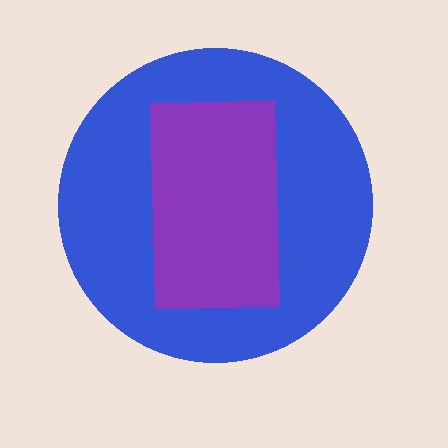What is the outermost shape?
The blue circle.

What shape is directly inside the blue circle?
The purple rectangle.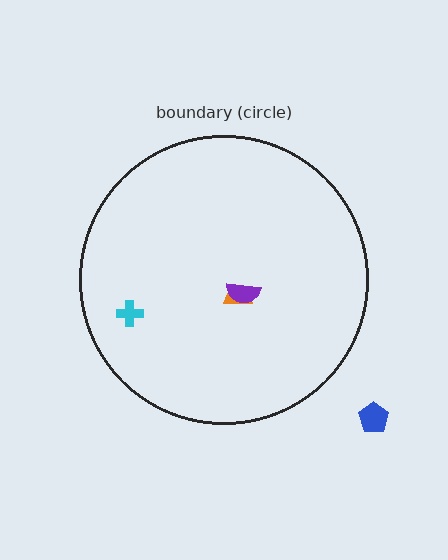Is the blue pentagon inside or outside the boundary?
Outside.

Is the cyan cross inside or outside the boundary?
Inside.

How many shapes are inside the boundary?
3 inside, 1 outside.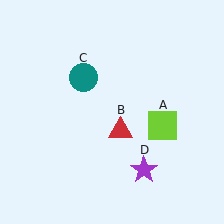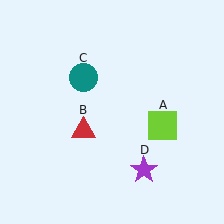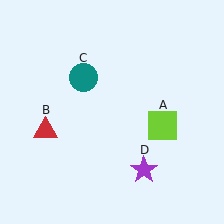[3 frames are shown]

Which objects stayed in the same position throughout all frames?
Lime square (object A) and teal circle (object C) and purple star (object D) remained stationary.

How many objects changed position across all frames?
1 object changed position: red triangle (object B).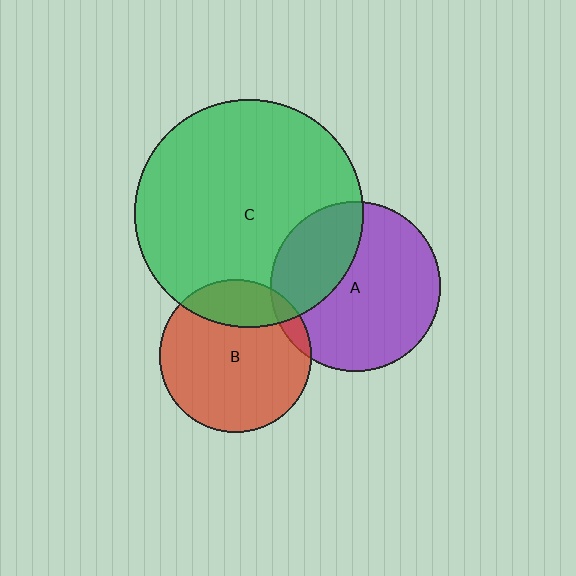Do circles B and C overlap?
Yes.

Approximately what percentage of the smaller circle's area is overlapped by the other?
Approximately 20%.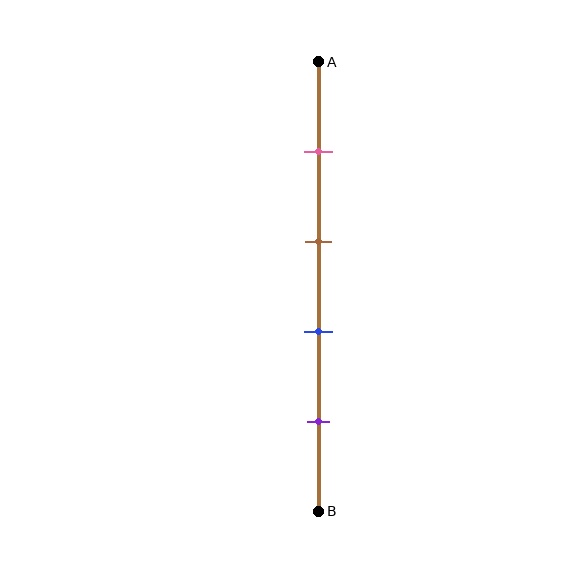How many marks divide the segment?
There are 4 marks dividing the segment.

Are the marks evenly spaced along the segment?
Yes, the marks are approximately evenly spaced.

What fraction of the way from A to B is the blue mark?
The blue mark is approximately 60% (0.6) of the way from A to B.